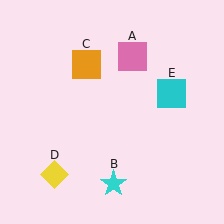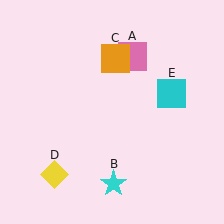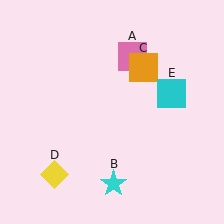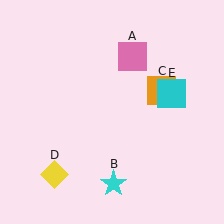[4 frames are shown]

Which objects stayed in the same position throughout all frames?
Pink square (object A) and cyan star (object B) and yellow diamond (object D) and cyan square (object E) remained stationary.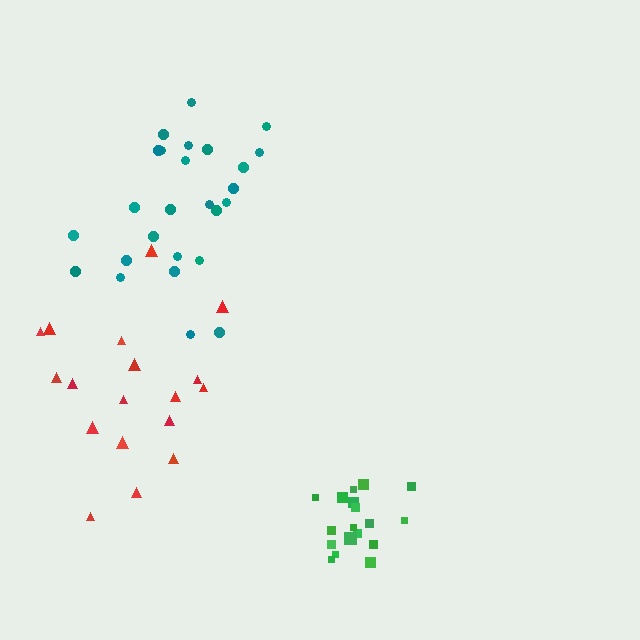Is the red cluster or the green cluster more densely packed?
Green.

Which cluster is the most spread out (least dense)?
Red.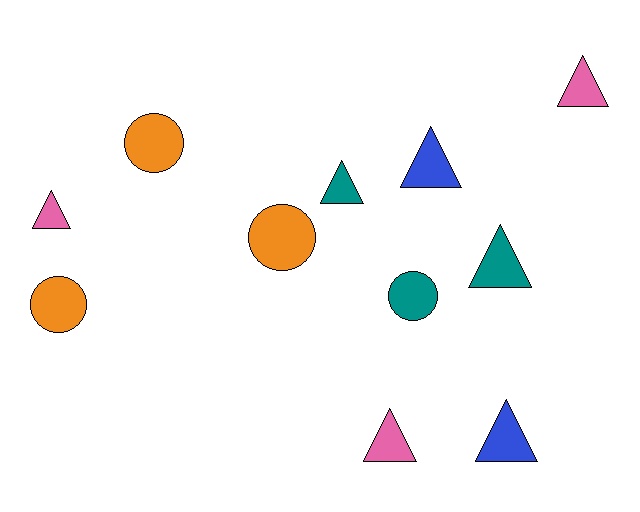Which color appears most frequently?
Pink, with 3 objects.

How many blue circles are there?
There are no blue circles.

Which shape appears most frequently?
Triangle, with 7 objects.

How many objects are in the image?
There are 11 objects.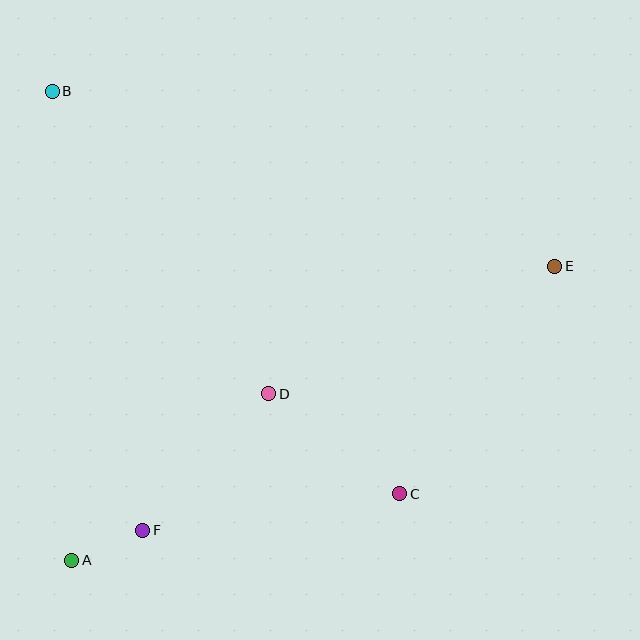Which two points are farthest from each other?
Points A and E are farthest from each other.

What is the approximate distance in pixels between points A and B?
The distance between A and B is approximately 469 pixels.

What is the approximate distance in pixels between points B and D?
The distance between B and D is approximately 372 pixels.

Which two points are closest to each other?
Points A and F are closest to each other.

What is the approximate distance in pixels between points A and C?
The distance between A and C is approximately 335 pixels.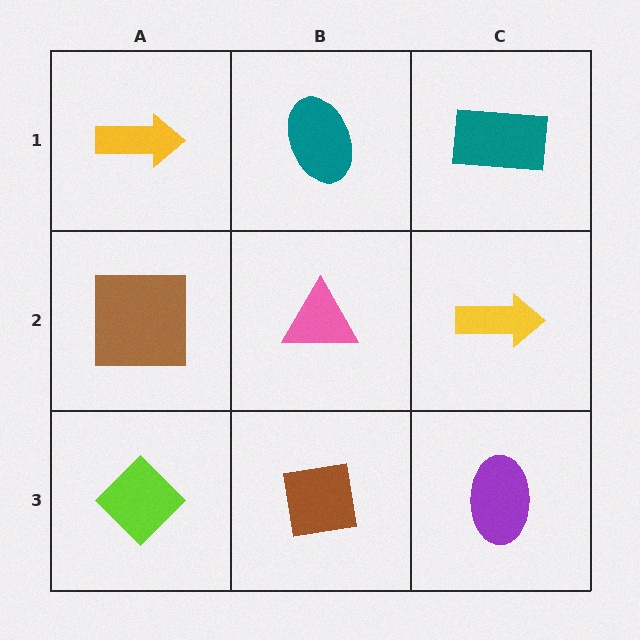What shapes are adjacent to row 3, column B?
A pink triangle (row 2, column B), a lime diamond (row 3, column A), a purple ellipse (row 3, column C).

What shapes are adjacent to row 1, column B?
A pink triangle (row 2, column B), a yellow arrow (row 1, column A), a teal rectangle (row 1, column C).